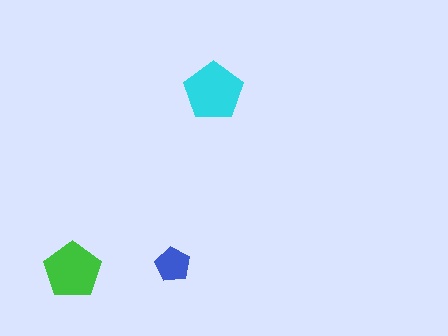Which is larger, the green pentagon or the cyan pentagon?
The cyan one.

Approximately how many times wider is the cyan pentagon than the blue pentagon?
About 1.5 times wider.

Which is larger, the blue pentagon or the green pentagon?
The green one.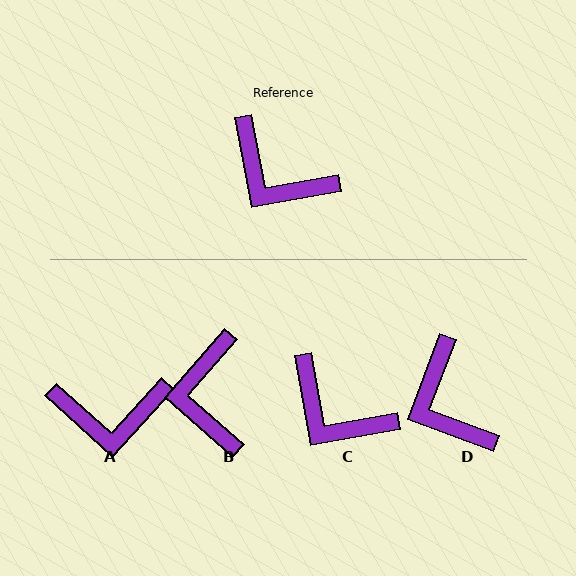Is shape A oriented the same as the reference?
No, it is off by about 38 degrees.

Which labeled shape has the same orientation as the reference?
C.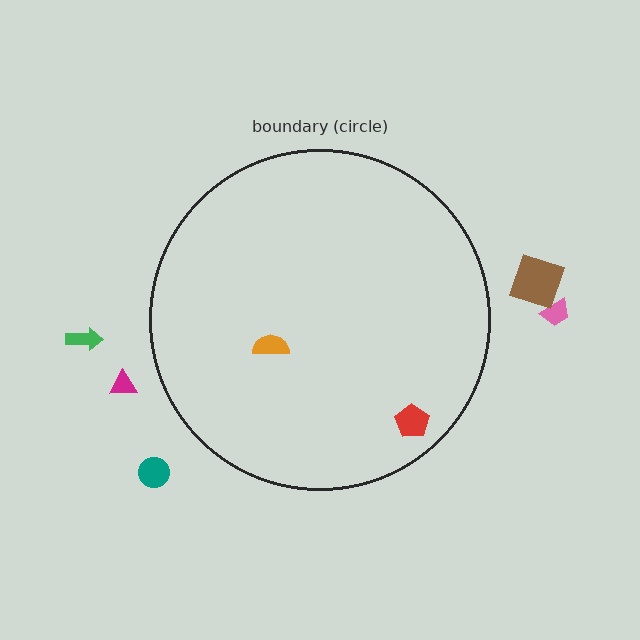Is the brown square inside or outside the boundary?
Outside.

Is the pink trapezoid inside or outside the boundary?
Outside.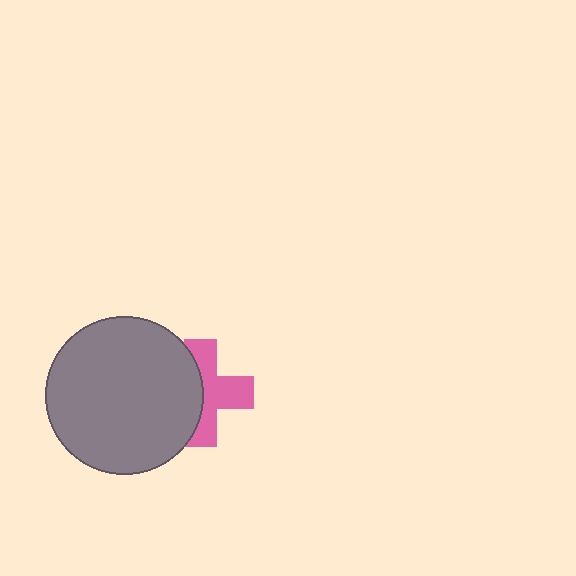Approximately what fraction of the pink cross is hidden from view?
Roughly 45% of the pink cross is hidden behind the gray circle.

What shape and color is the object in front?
The object in front is a gray circle.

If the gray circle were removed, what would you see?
You would see the complete pink cross.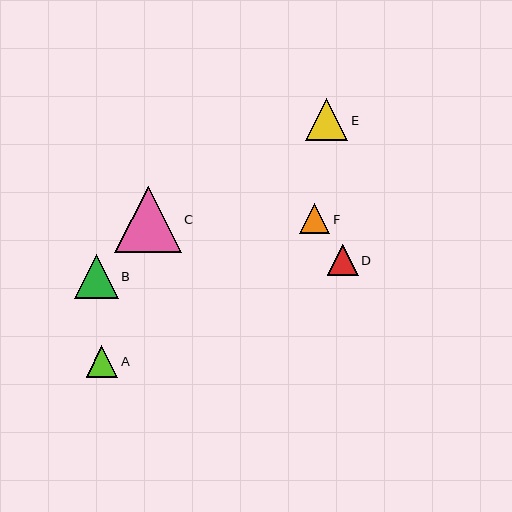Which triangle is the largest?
Triangle C is the largest with a size of approximately 67 pixels.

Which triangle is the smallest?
Triangle F is the smallest with a size of approximately 30 pixels.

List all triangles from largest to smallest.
From largest to smallest: C, B, E, A, D, F.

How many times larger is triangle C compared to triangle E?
Triangle C is approximately 1.6 times the size of triangle E.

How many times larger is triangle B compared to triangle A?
Triangle B is approximately 1.4 times the size of triangle A.